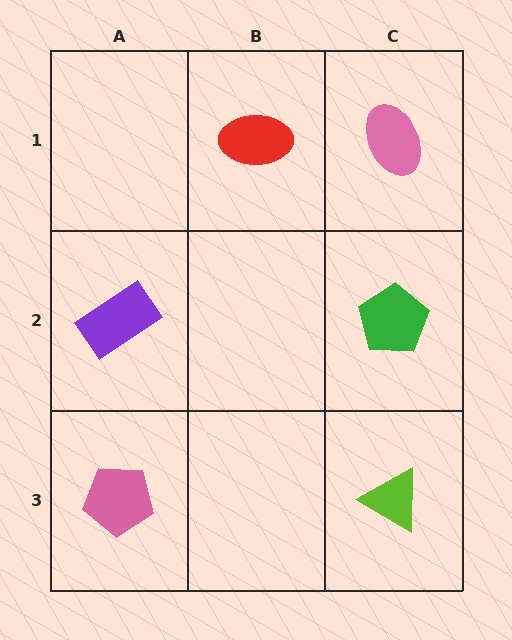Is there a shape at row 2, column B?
No, that cell is empty.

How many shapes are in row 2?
2 shapes.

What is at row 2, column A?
A purple rectangle.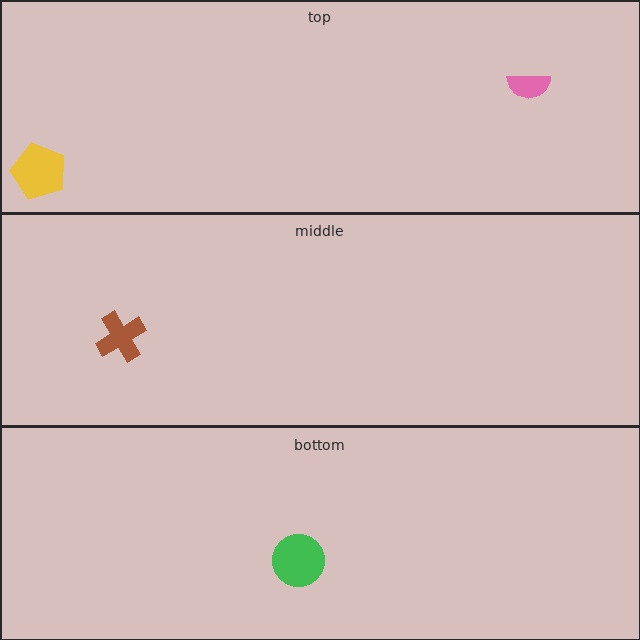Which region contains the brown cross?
The middle region.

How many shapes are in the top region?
2.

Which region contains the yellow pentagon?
The top region.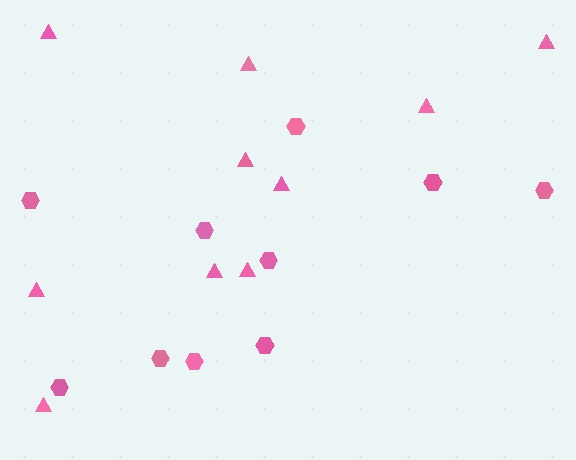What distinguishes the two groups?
There are 2 groups: one group of hexagons (10) and one group of triangles (10).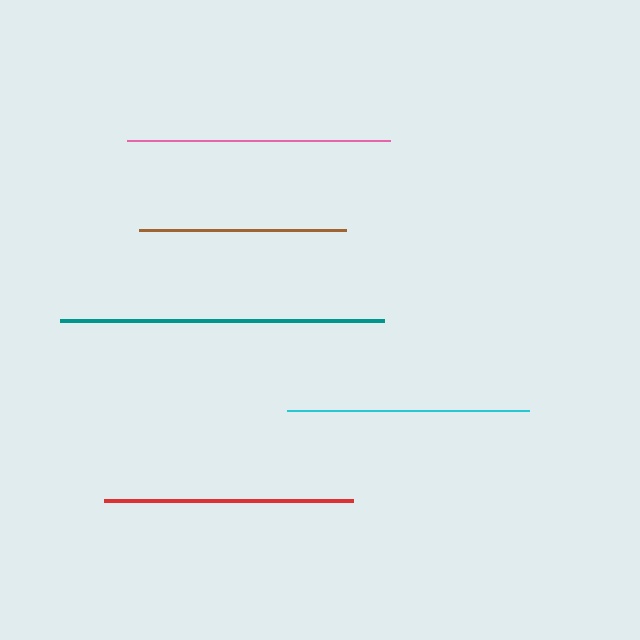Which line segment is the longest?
The teal line is the longest at approximately 324 pixels.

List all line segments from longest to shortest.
From longest to shortest: teal, pink, red, cyan, brown.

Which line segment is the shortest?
The brown line is the shortest at approximately 207 pixels.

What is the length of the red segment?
The red segment is approximately 249 pixels long.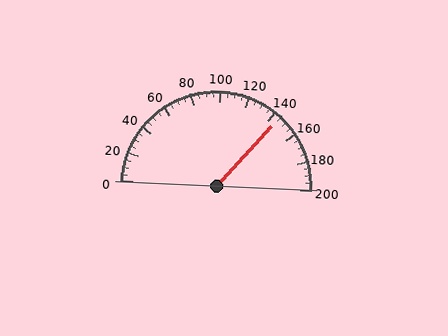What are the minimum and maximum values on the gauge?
The gauge ranges from 0 to 200.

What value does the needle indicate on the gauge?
The needle indicates approximately 145.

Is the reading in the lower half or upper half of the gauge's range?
The reading is in the upper half of the range (0 to 200).